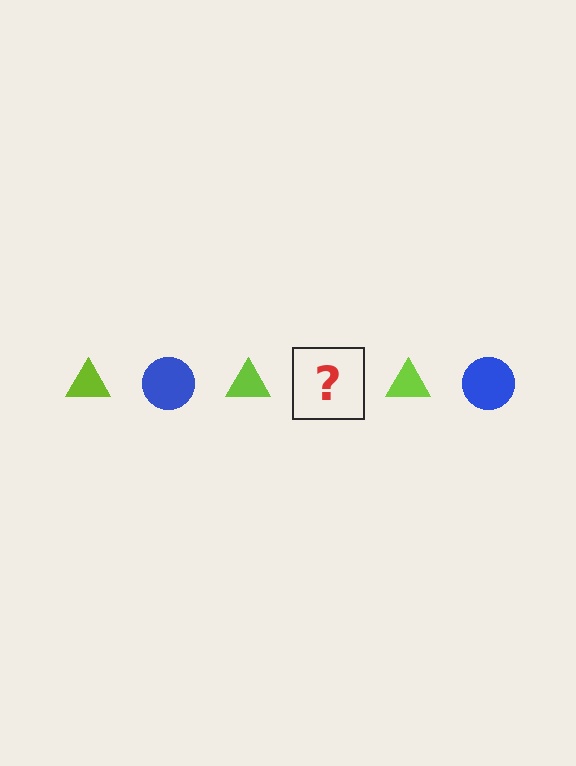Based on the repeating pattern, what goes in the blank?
The blank should be a blue circle.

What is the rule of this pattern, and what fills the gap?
The rule is that the pattern alternates between lime triangle and blue circle. The gap should be filled with a blue circle.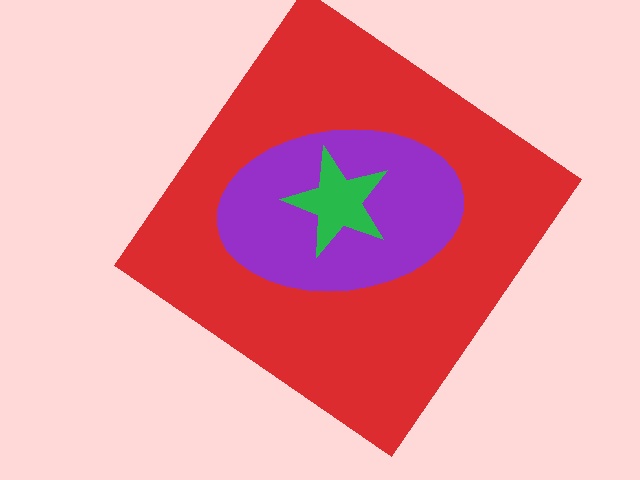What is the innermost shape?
The green star.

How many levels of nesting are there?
3.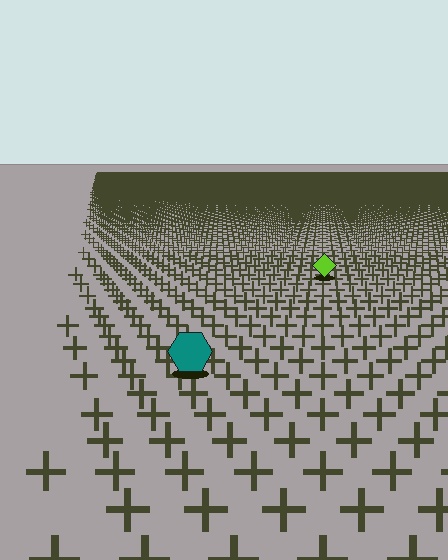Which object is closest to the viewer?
The teal hexagon is closest. The texture marks near it are larger and more spread out.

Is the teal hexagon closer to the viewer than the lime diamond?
Yes. The teal hexagon is closer — you can tell from the texture gradient: the ground texture is coarser near it.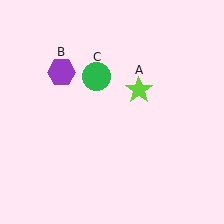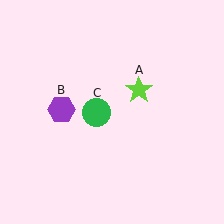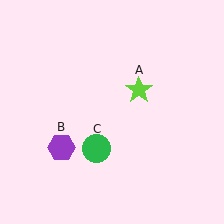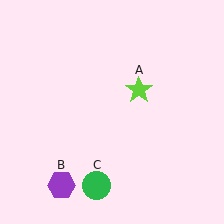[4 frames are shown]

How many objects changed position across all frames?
2 objects changed position: purple hexagon (object B), green circle (object C).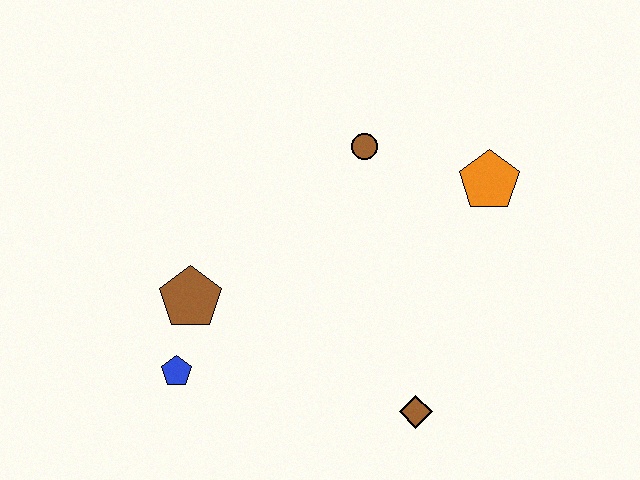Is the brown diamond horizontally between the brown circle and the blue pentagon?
No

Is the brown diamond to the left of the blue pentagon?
No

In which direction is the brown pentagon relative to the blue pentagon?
The brown pentagon is above the blue pentagon.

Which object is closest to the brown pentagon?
The blue pentagon is closest to the brown pentagon.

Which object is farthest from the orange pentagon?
The blue pentagon is farthest from the orange pentagon.